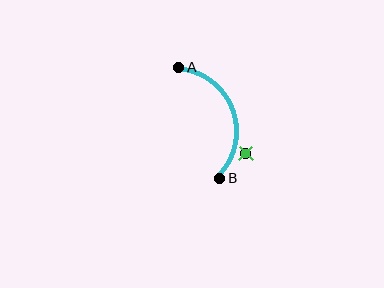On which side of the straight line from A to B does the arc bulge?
The arc bulges to the right of the straight line connecting A and B.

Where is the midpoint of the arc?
The arc midpoint is the point on the curve farthest from the straight line joining A and B. It sits to the right of that line.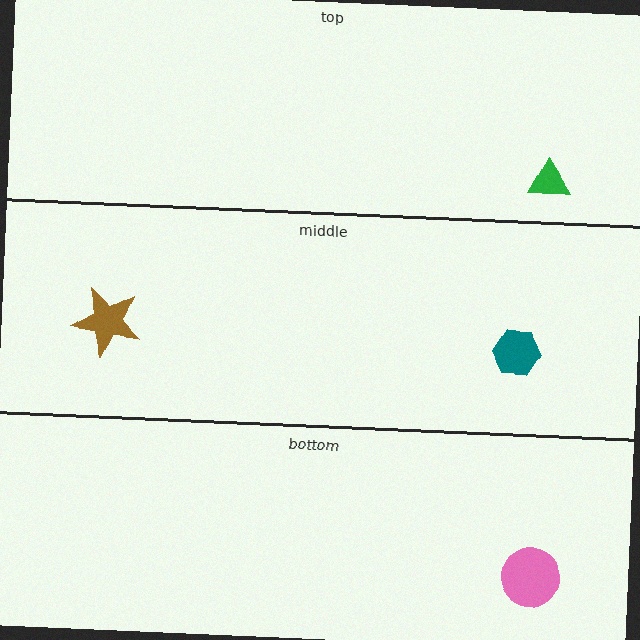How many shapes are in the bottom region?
1.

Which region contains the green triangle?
The top region.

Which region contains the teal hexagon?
The middle region.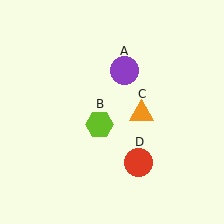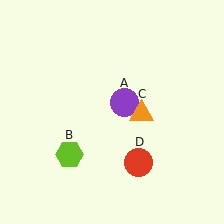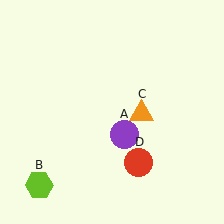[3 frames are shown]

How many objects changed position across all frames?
2 objects changed position: purple circle (object A), lime hexagon (object B).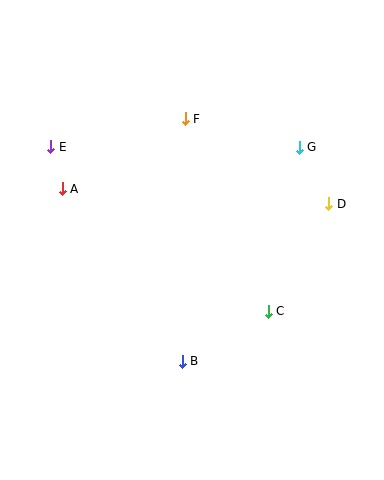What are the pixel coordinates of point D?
Point D is at (329, 204).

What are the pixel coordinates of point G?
Point G is at (299, 147).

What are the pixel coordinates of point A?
Point A is at (62, 189).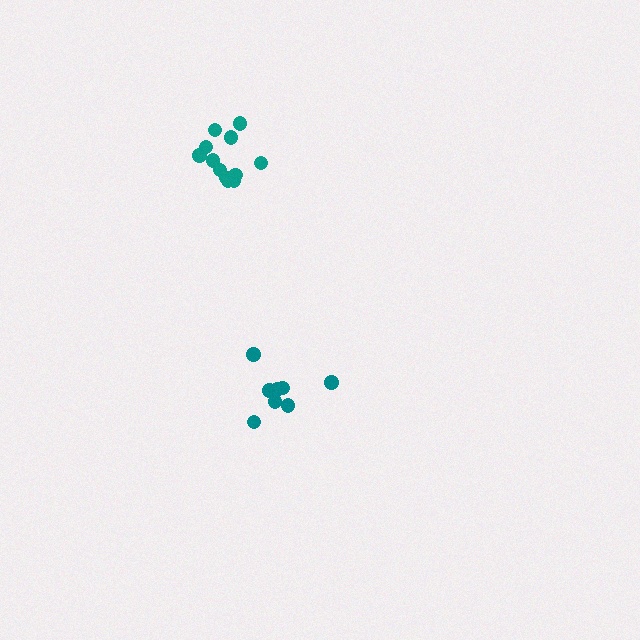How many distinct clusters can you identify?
There are 2 distinct clusters.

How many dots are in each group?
Group 1: 8 dots, Group 2: 12 dots (20 total).